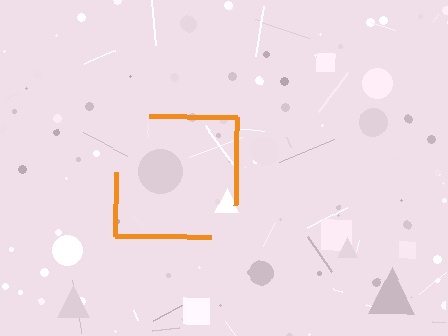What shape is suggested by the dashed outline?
The dashed outline suggests a square.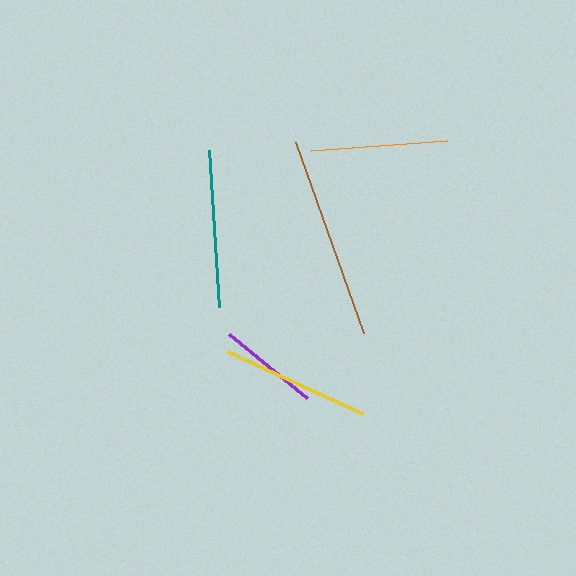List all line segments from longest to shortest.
From longest to shortest: brown, teal, yellow, orange, purple.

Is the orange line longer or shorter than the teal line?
The teal line is longer than the orange line.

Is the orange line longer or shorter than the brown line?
The brown line is longer than the orange line.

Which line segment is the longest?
The brown line is the longest at approximately 202 pixels.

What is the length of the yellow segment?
The yellow segment is approximately 148 pixels long.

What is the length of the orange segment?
The orange segment is approximately 137 pixels long.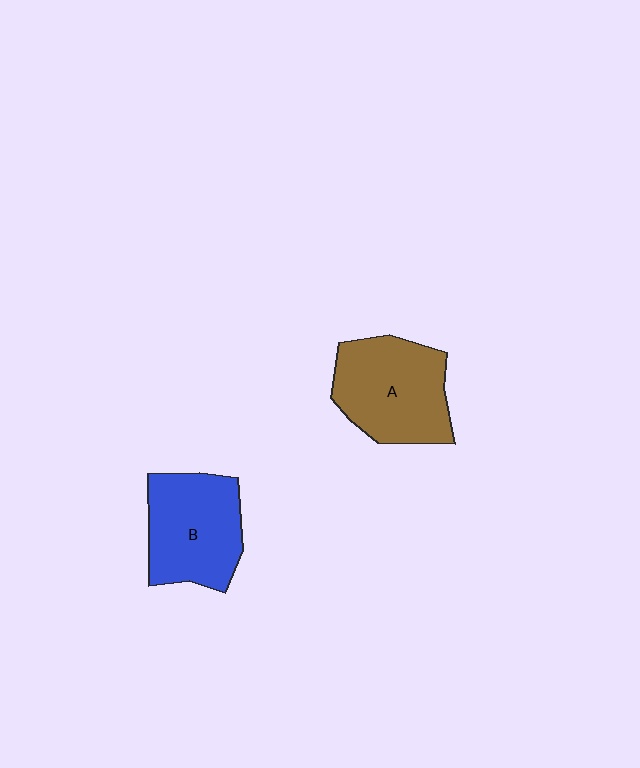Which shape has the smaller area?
Shape B (blue).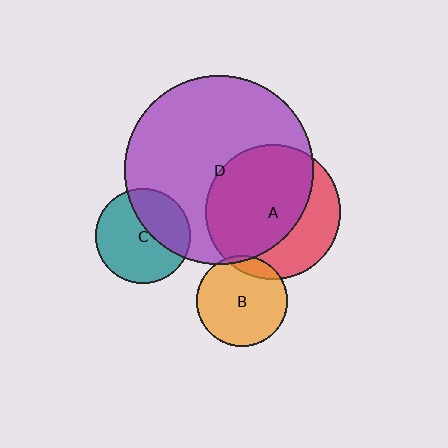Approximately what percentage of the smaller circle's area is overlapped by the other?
Approximately 10%.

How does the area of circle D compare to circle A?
Approximately 2.0 times.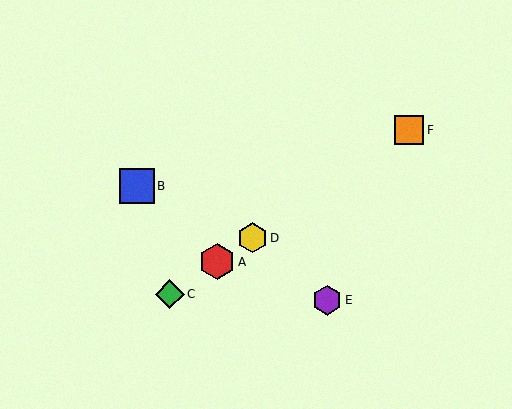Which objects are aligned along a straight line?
Objects A, C, D, F are aligned along a straight line.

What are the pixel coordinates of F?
Object F is at (409, 130).